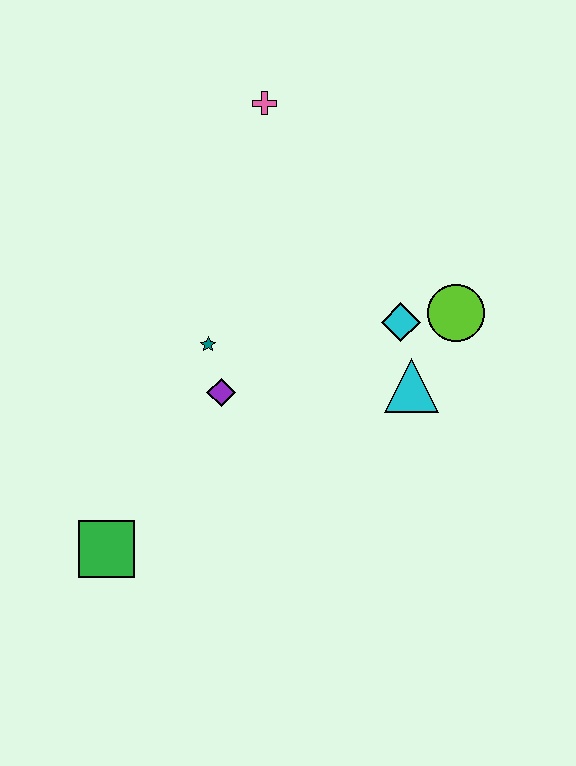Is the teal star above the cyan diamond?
No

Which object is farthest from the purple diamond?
The pink cross is farthest from the purple diamond.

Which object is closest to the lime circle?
The cyan diamond is closest to the lime circle.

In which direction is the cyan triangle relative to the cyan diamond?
The cyan triangle is below the cyan diamond.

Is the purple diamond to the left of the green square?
No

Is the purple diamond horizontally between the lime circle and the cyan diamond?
No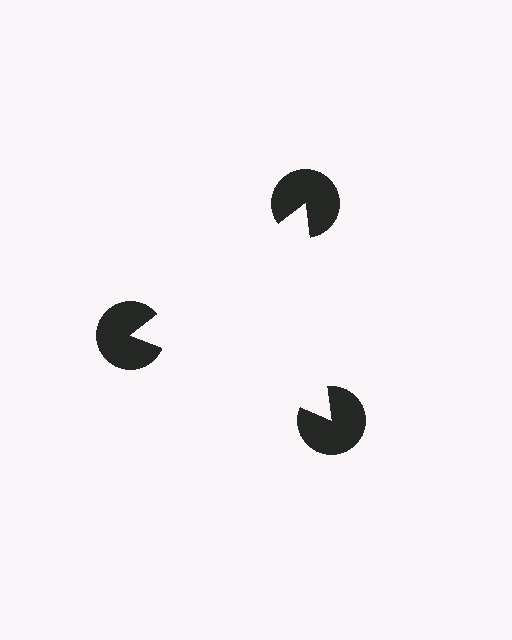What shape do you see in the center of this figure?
An illusory triangle — its edges are inferred from the aligned wedge cuts in the pac-man discs, not physically drawn.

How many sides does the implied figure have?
3 sides.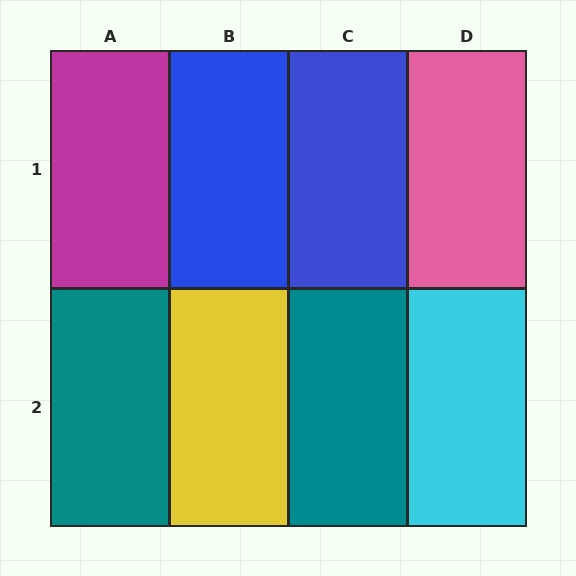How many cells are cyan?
1 cell is cyan.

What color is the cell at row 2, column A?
Teal.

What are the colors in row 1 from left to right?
Magenta, blue, blue, pink.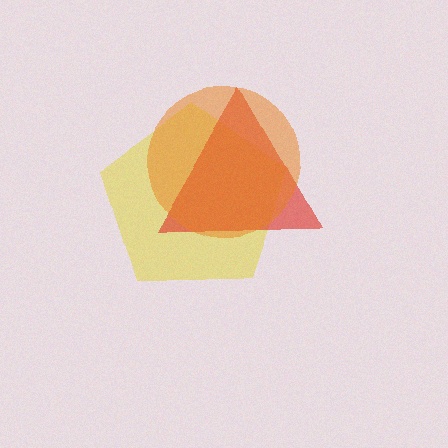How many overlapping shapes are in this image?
There are 3 overlapping shapes in the image.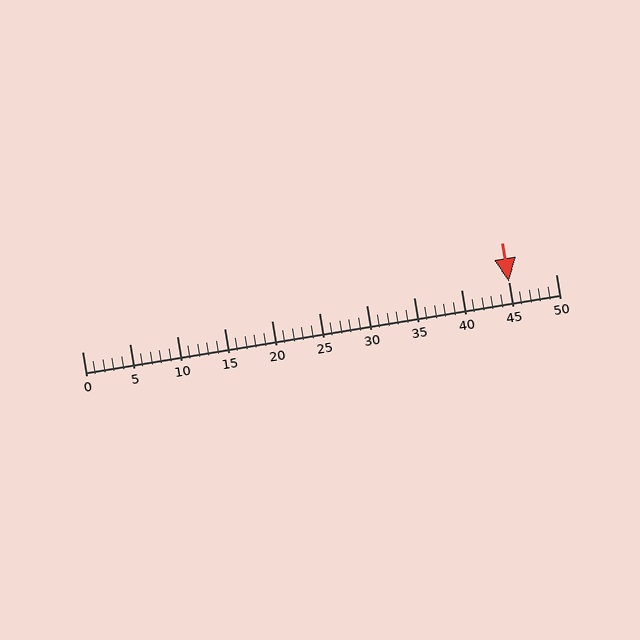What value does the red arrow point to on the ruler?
The red arrow points to approximately 45.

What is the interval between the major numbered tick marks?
The major tick marks are spaced 5 units apart.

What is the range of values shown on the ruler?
The ruler shows values from 0 to 50.